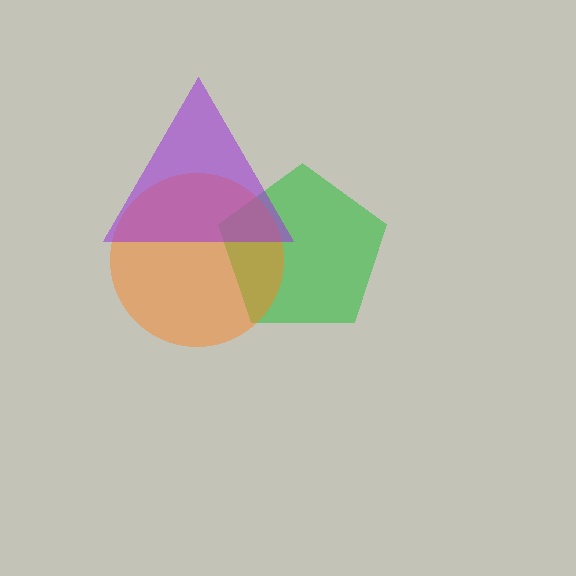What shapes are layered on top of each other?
The layered shapes are: a green pentagon, an orange circle, a purple triangle.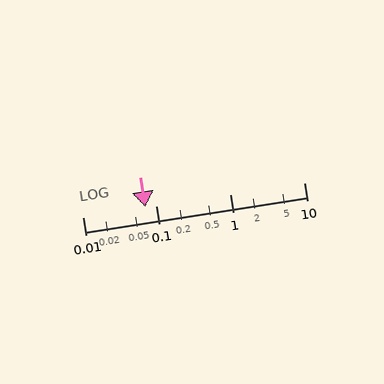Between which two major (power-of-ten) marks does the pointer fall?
The pointer is between 0.01 and 0.1.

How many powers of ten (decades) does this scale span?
The scale spans 3 decades, from 0.01 to 10.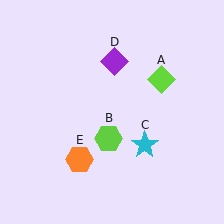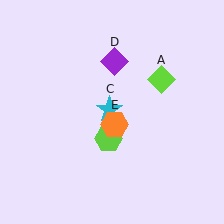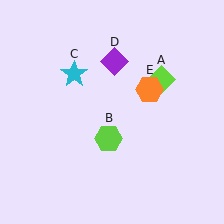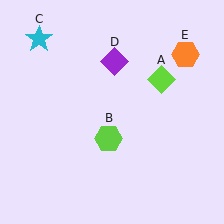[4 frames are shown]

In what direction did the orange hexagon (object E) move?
The orange hexagon (object E) moved up and to the right.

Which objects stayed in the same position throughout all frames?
Lime diamond (object A) and lime hexagon (object B) and purple diamond (object D) remained stationary.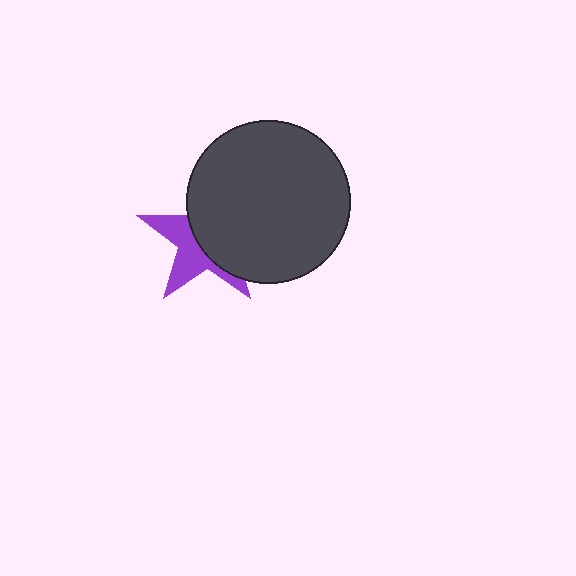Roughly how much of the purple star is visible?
A small part of it is visible (roughly 42%).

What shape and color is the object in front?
The object in front is a dark gray circle.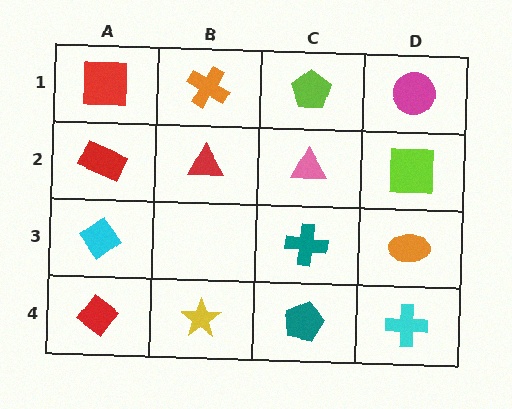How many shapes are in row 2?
4 shapes.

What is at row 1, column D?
A magenta circle.